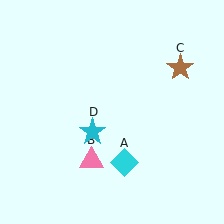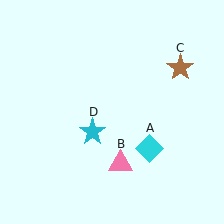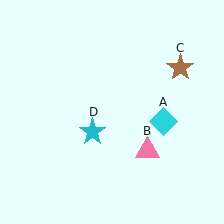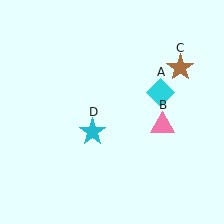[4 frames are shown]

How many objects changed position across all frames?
2 objects changed position: cyan diamond (object A), pink triangle (object B).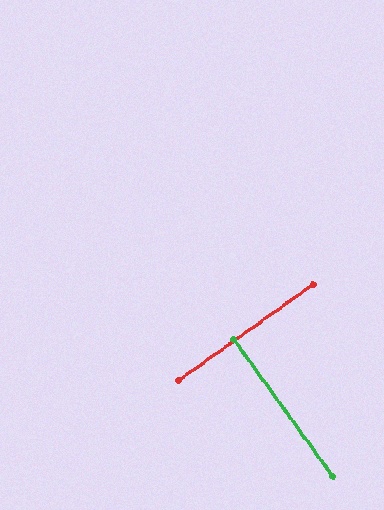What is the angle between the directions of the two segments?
Approximately 89 degrees.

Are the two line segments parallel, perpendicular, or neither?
Perpendicular — they meet at approximately 89°.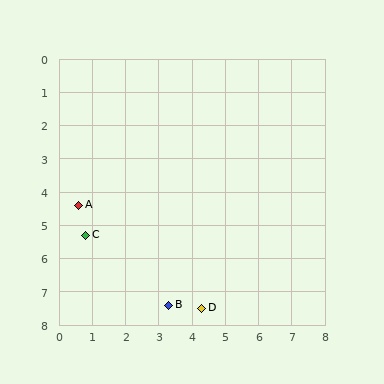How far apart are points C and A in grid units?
Points C and A are about 0.9 grid units apart.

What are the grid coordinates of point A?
Point A is at approximately (0.6, 4.4).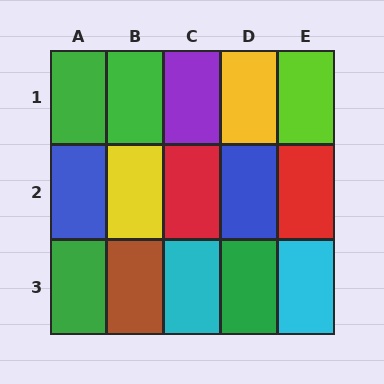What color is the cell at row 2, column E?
Red.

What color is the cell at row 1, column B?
Green.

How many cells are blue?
2 cells are blue.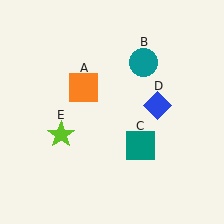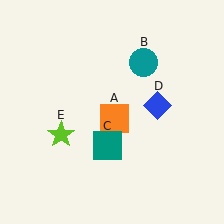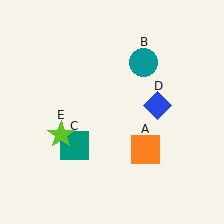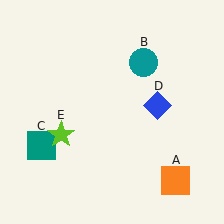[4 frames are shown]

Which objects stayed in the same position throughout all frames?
Teal circle (object B) and blue diamond (object D) and lime star (object E) remained stationary.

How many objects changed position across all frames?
2 objects changed position: orange square (object A), teal square (object C).